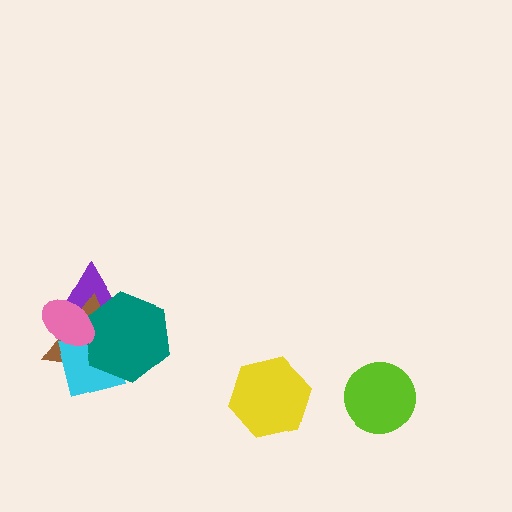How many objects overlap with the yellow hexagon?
0 objects overlap with the yellow hexagon.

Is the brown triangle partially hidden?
Yes, it is partially covered by another shape.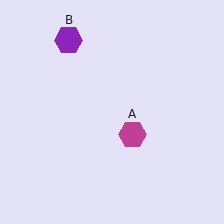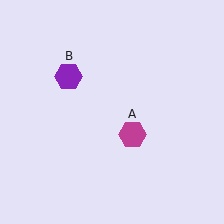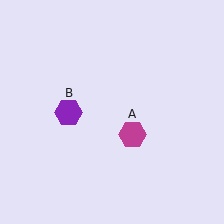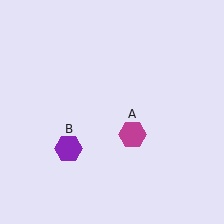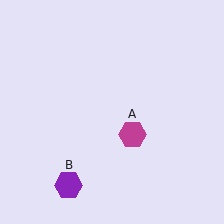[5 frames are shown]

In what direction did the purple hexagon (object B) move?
The purple hexagon (object B) moved down.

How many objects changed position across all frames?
1 object changed position: purple hexagon (object B).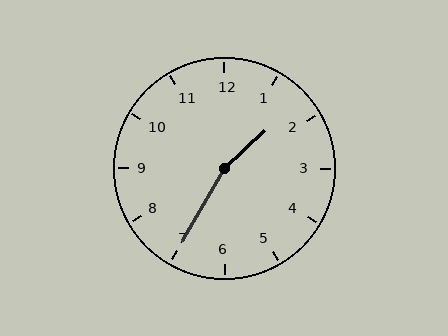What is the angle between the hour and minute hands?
Approximately 162 degrees.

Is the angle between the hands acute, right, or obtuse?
It is obtuse.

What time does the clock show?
1:35.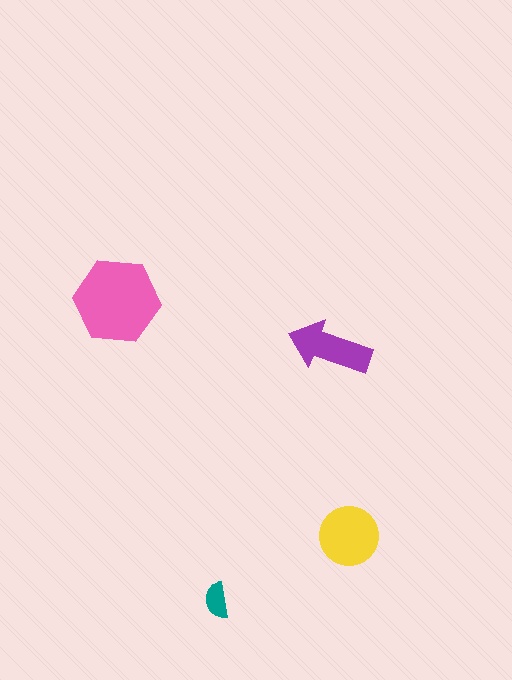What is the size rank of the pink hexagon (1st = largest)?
1st.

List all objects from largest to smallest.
The pink hexagon, the yellow circle, the purple arrow, the teal semicircle.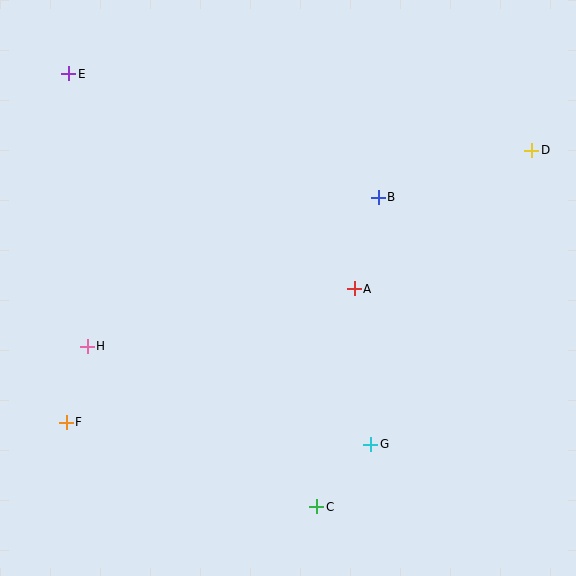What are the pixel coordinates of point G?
Point G is at (371, 444).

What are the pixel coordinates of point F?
Point F is at (66, 422).